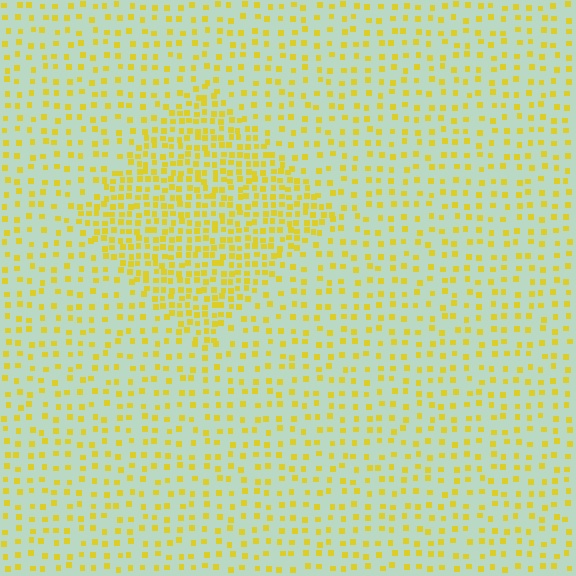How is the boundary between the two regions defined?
The boundary is defined by a change in element density (approximately 2.2x ratio). All elements are the same color, size, and shape.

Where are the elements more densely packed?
The elements are more densely packed inside the diamond boundary.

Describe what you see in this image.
The image contains small yellow elements arranged at two different densities. A diamond-shaped region is visible where the elements are more densely packed than the surrounding area.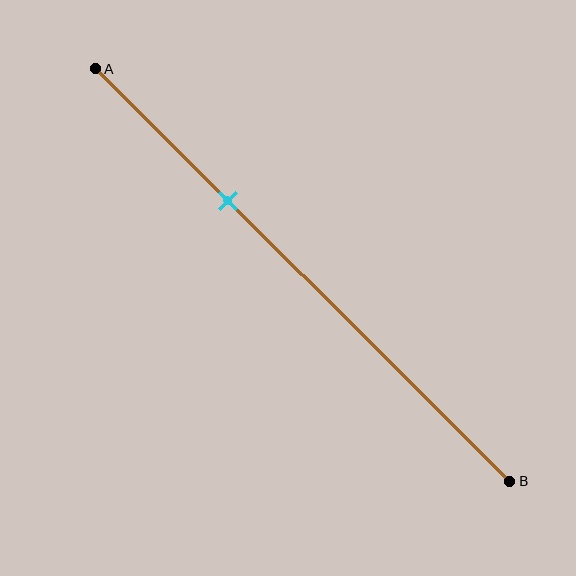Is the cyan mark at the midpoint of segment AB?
No, the mark is at about 30% from A, not at the 50% midpoint.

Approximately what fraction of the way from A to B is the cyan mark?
The cyan mark is approximately 30% of the way from A to B.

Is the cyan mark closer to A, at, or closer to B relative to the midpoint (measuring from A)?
The cyan mark is closer to point A than the midpoint of segment AB.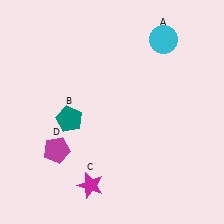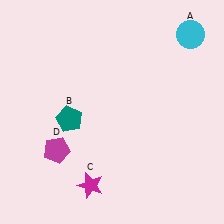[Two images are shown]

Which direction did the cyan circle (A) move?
The cyan circle (A) moved right.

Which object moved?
The cyan circle (A) moved right.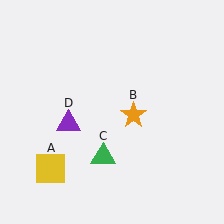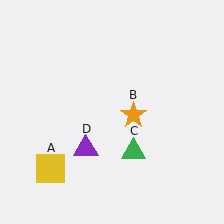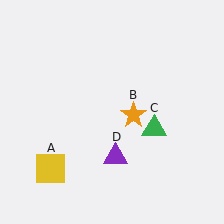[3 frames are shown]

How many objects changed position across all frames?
2 objects changed position: green triangle (object C), purple triangle (object D).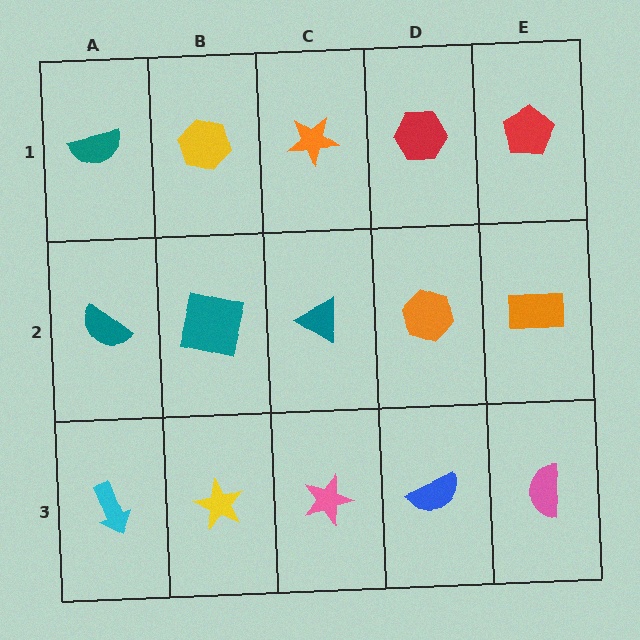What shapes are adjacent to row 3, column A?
A teal semicircle (row 2, column A), a yellow star (row 3, column B).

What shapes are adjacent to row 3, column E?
An orange rectangle (row 2, column E), a blue semicircle (row 3, column D).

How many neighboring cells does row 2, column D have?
4.